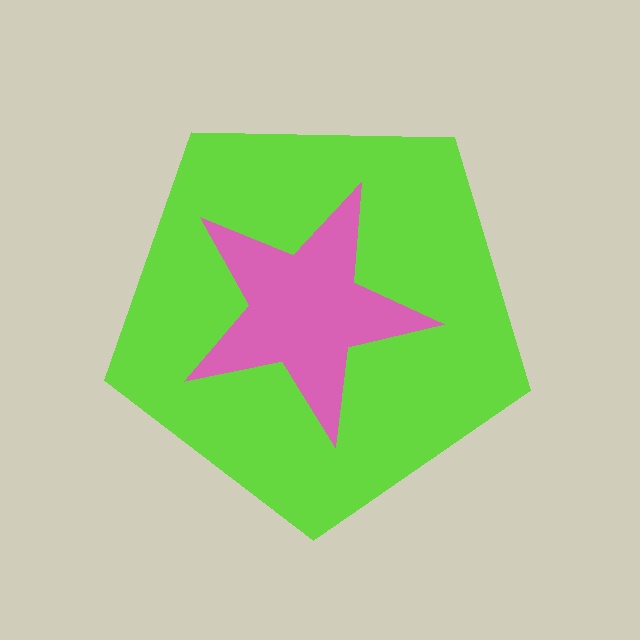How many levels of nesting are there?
2.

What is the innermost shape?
The pink star.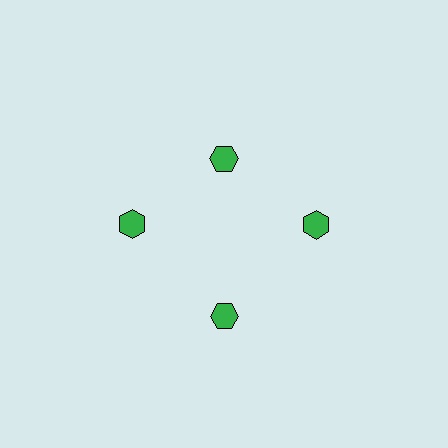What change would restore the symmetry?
The symmetry would be restored by moving it outward, back onto the ring so that all 4 hexagons sit at equal angles and equal distance from the center.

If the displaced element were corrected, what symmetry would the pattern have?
It would have 4-fold rotational symmetry — the pattern would map onto itself every 90 degrees.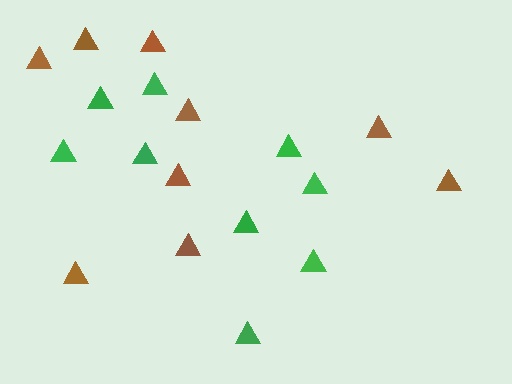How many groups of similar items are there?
There are 2 groups: one group of green triangles (9) and one group of brown triangles (9).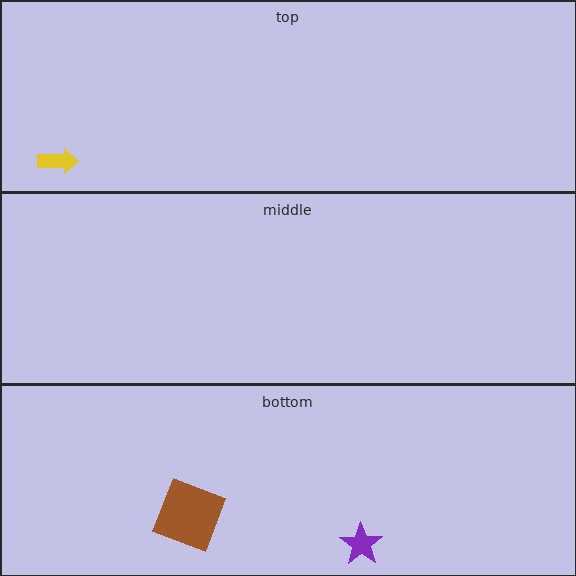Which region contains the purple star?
The bottom region.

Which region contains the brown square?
The bottom region.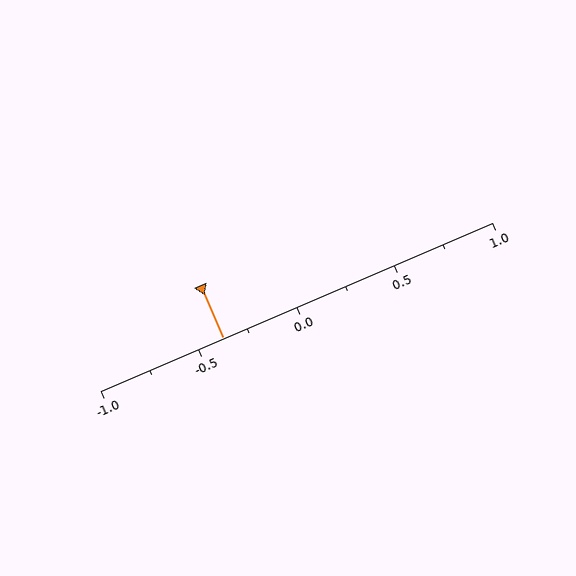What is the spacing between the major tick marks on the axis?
The major ticks are spaced 0.5 apart.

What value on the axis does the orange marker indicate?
The marker indicates approximately -0.38.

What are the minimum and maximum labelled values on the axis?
The axis runs from -1.0 to 1.0.